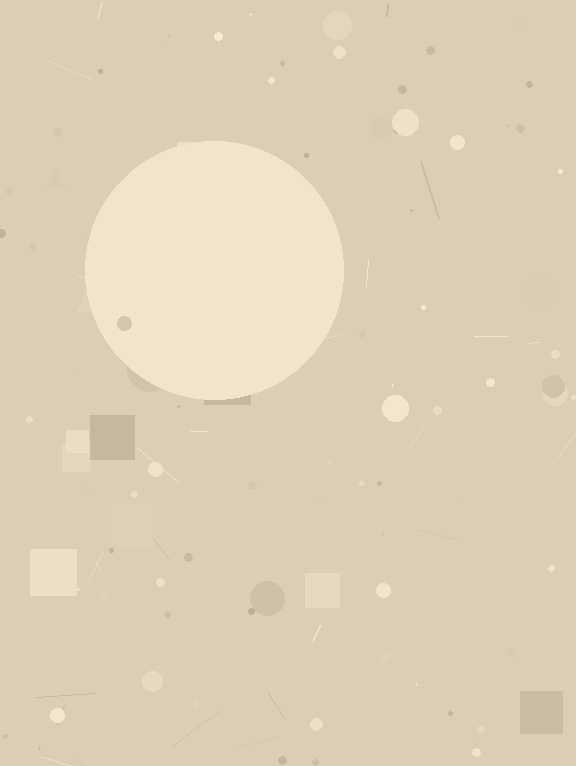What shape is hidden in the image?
A circle is hidden in the image.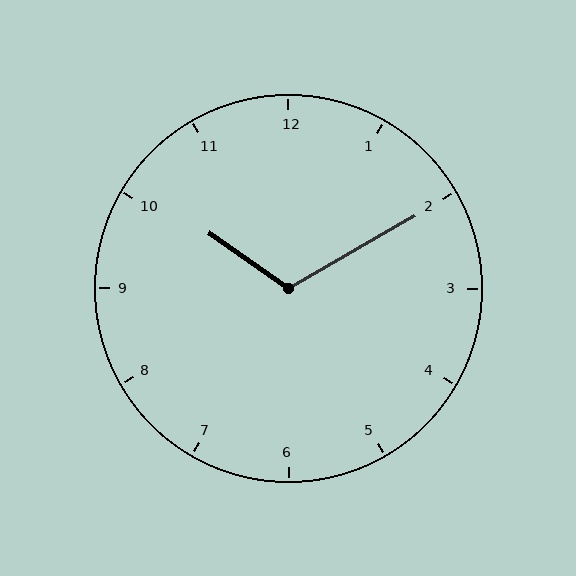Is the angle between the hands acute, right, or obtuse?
It is obtuse.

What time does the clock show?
10:10.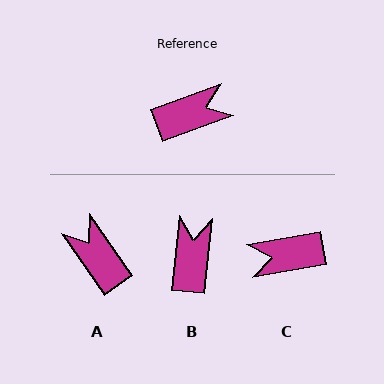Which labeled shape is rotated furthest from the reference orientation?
C, about 170 degrees away.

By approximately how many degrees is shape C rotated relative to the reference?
Approximately 170 degrees counter-clockwise.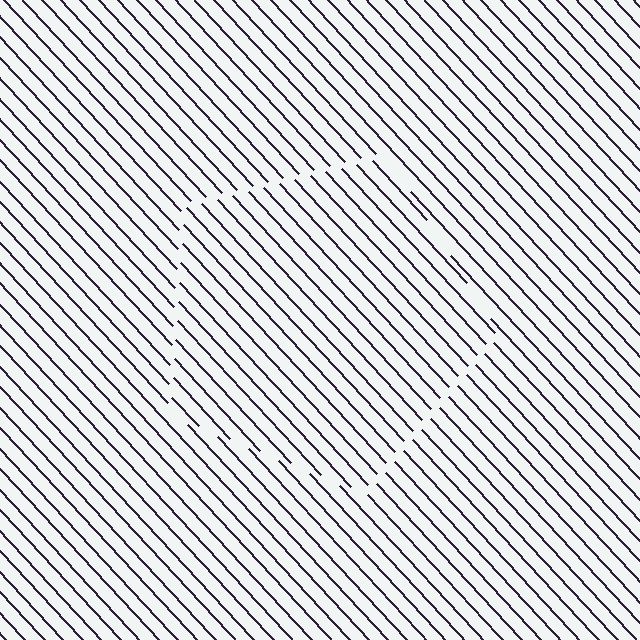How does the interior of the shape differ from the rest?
The interior of the shape contains the same grating, shifted by half a period — the contour is defined by the phase discontinuity where line-ends from the inner and outer gratings abut.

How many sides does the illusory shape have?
5 sides — the line-ends trace a pentagon.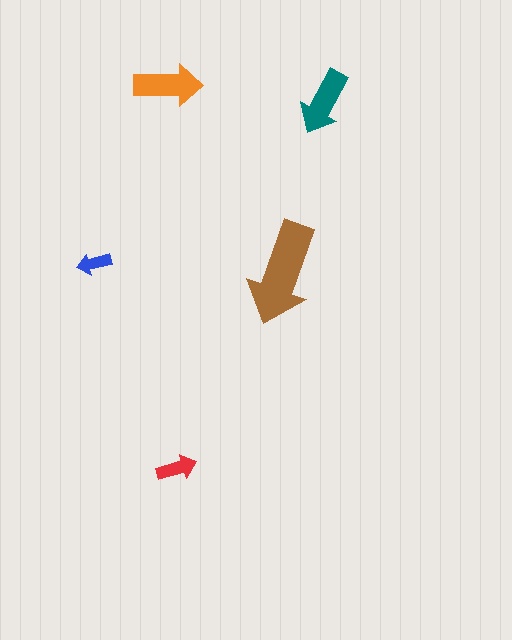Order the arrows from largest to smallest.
the brown one, the orange one, the teal one, the red one, the blue one.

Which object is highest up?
The orange arrow is topmost.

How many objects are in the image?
There are 5 objects in the image.